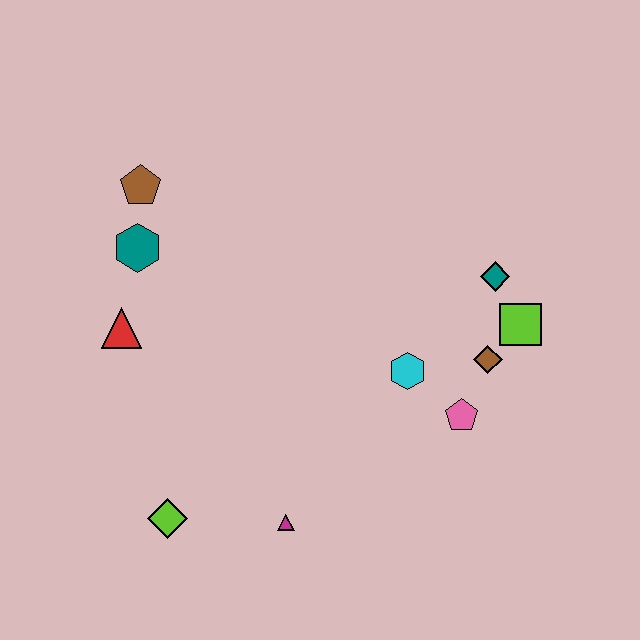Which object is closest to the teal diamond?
The lime square is closest to the teal diamond.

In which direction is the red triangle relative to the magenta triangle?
The red triangle is above the magenta triangle.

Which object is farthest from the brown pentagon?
The lime square is farthest from the brown pentagon.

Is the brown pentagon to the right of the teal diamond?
No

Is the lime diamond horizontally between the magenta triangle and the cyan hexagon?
No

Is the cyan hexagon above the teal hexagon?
No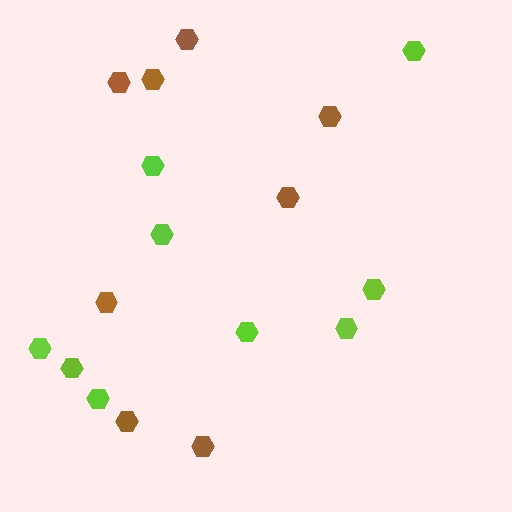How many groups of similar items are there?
There are 2 groups: one group of brown hexagons (8) and one group of lime hexagons (9).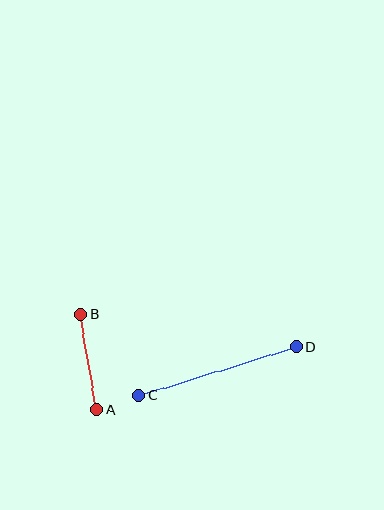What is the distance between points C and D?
The distance is approximately 165 pixels.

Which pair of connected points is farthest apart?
Points C and D are farthest apart.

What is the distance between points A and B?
The distance is approximately 96 pixels.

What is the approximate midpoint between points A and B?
The midpoint is at approximately (89, 362) pixels.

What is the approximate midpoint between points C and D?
The midpoint is at approximately (218, 371) pixels.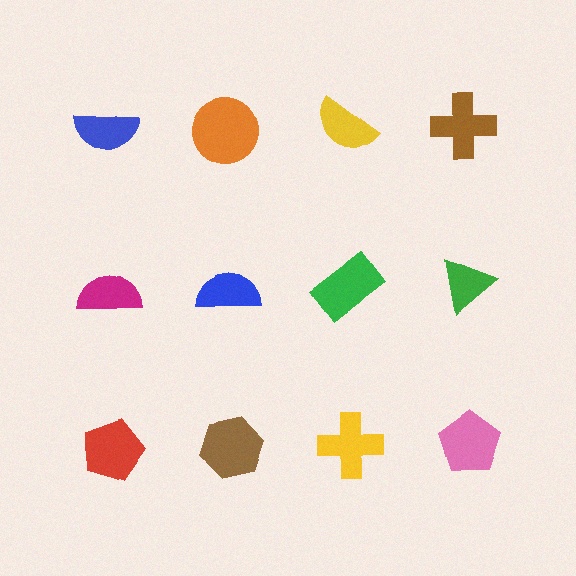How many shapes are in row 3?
4 shapes.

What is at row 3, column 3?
A yellow cross.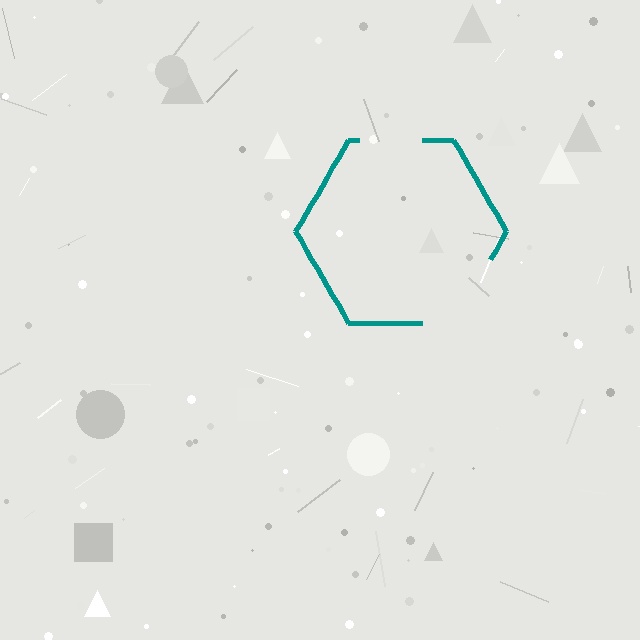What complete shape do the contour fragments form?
The contour fragments form a hexagon.